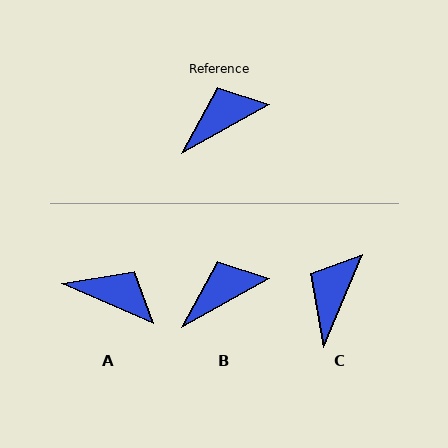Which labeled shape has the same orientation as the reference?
B.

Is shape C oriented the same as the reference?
No, it is off by about 38 degrees.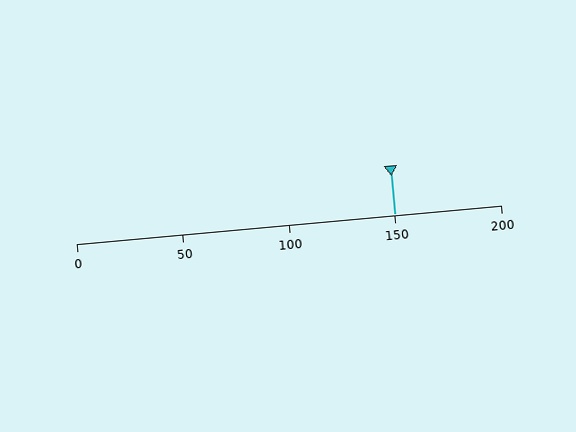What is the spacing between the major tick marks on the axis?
The major ticks are spaced 50 apart.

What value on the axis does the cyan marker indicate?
The marker indicates approximately 150.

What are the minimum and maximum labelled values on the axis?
The axis runs from 0 to 200.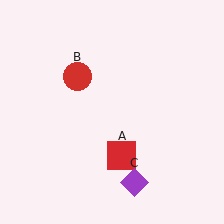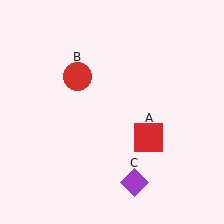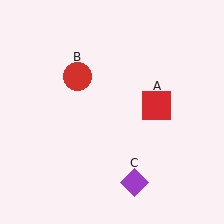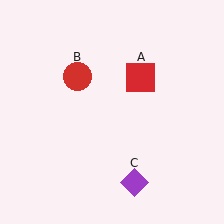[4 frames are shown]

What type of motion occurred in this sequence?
The red square (object A) rotated counterclockwise around the center of the scene.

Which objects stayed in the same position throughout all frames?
Red circle (object B) and purple diamond (object C) remained stationary.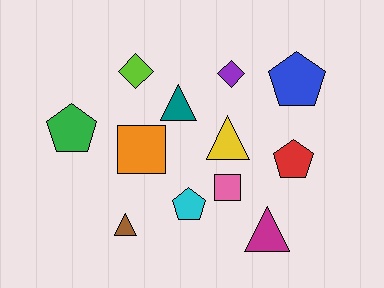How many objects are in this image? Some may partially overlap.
There are 12 objects.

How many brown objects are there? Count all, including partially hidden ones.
There is 1 brown object.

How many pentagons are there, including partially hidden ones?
There are 4 pentagons.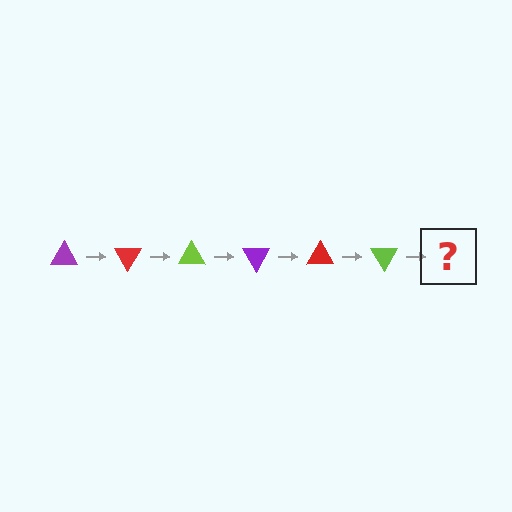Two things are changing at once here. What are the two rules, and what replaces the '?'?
The two rules are that it rotates 60 degrees each step and the color cycles through purple, red, and lime. The '?' should be a purple triangle, rotated 360 degrees from the start.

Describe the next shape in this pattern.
It should be a purple triangle, rotated 360 degrees from the start.